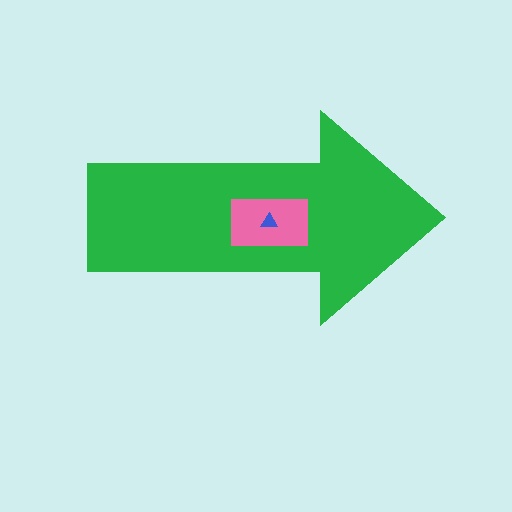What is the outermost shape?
The green arrow.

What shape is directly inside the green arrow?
The pink rectangle.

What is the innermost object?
The blue triangle.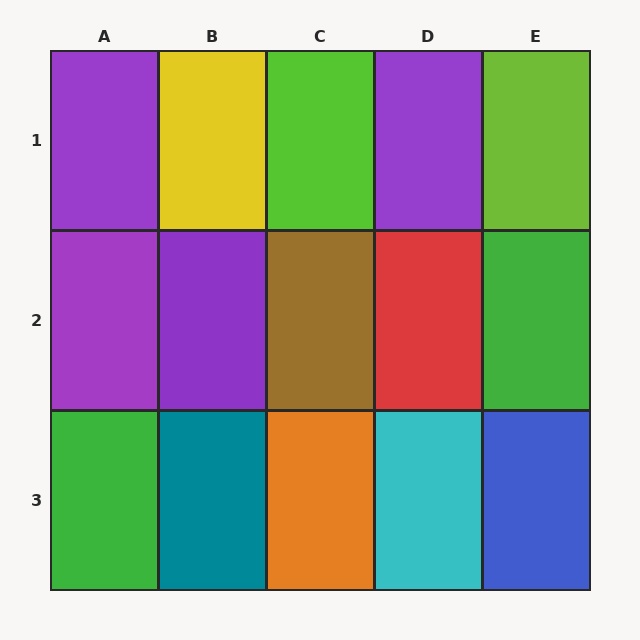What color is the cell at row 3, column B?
Teal.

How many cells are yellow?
1 cell is yellow.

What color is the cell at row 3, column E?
Blue.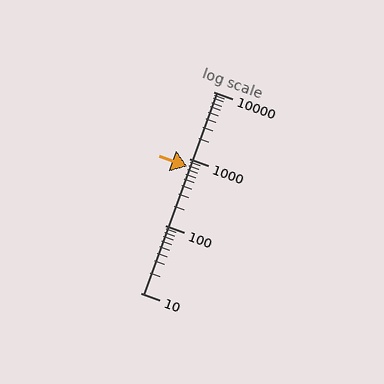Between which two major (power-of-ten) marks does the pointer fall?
The pointer is between 100 and 1000.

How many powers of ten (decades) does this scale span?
The scale spans 3 decades, from 10 to 10000.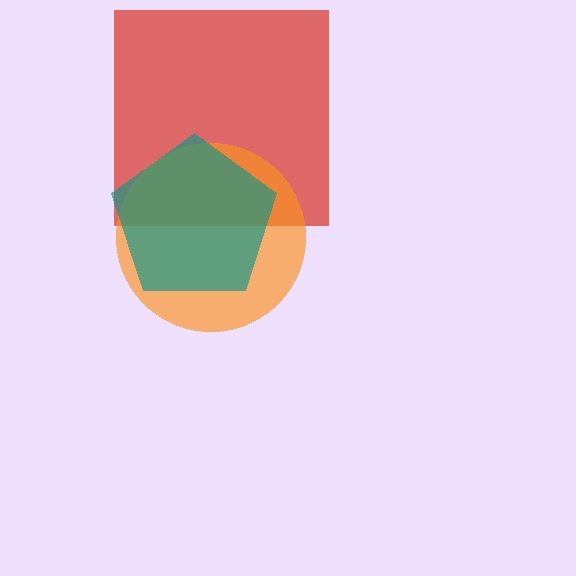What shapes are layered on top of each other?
The layered shapes are: a red square, an orange circle, a teal pentagon.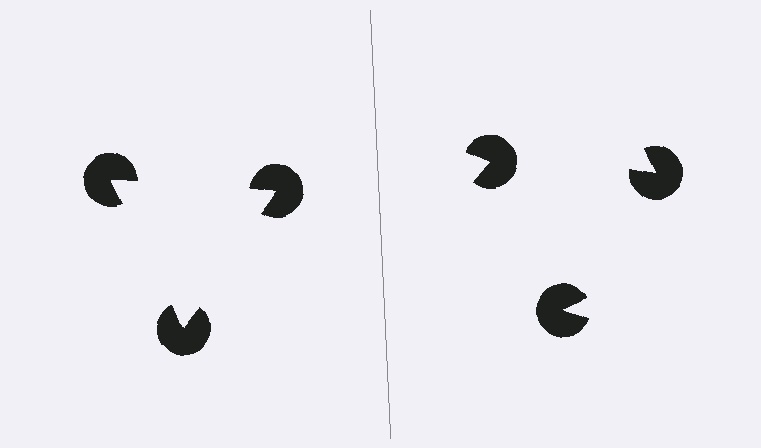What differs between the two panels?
The pac-man discs are positioned identically on both sides; only the wedge orientations differ. On the left they align to a triangle; on the right they are misaligned.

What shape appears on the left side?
An illusory triangle.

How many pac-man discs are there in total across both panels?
6 — 3 on each side.